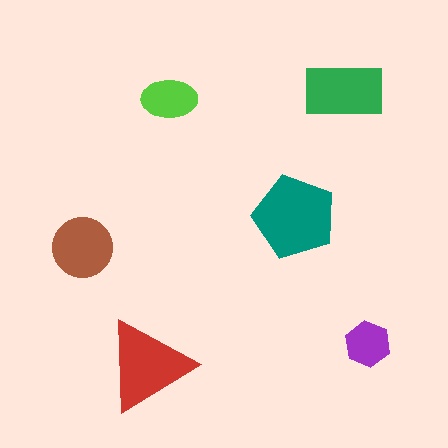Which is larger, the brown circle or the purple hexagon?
The brown circle.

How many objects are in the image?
There are 6 objects in the image.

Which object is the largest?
The teal pentagon.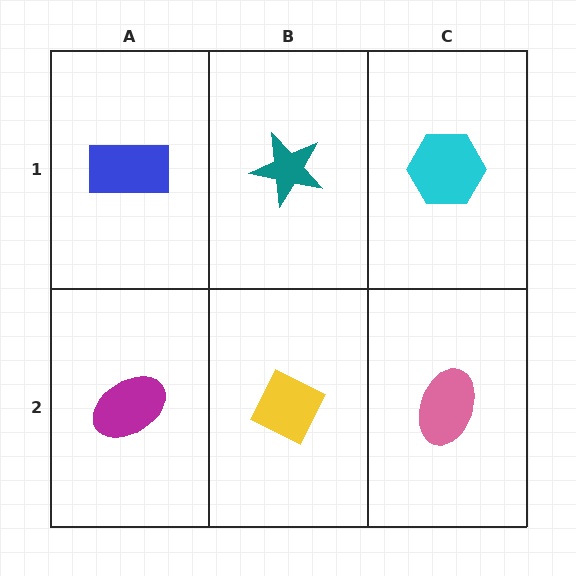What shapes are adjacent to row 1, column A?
A magenta ellipse (row 2, column A), a teal star (row 1, column B).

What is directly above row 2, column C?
A cyan hexagon.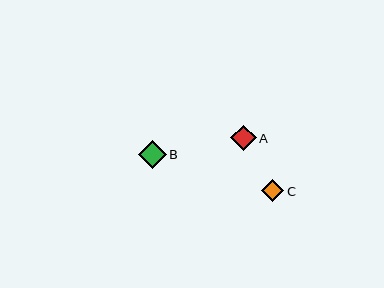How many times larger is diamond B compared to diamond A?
Diamond B is approximately 1.1 times the size of diamond A.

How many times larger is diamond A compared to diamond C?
Diamond A is approximately 1.2 times the size of diamond C.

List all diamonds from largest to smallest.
From largest to smallest: B, A, C.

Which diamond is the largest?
Diamond B is the largest with a size of approximately 28 pixels.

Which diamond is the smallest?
Diamond C is the smallest with a size of approximately 22 pixels.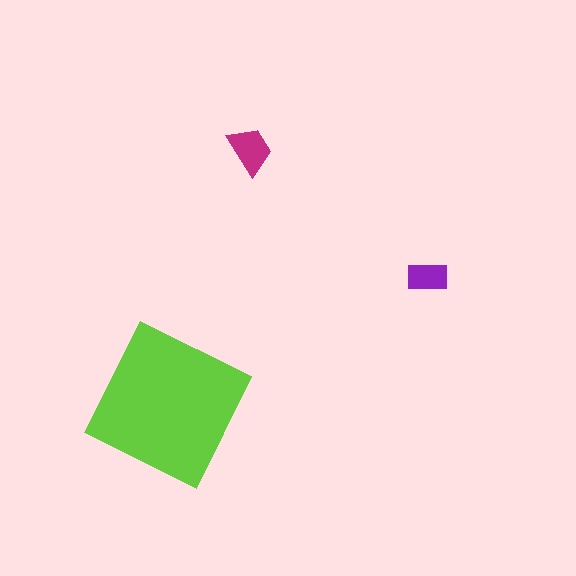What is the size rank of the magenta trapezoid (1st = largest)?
2nd.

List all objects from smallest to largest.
The purple rectangle, the magenta trapezoid, the lime square.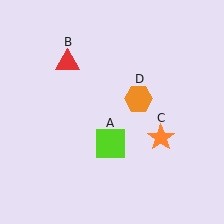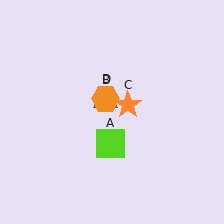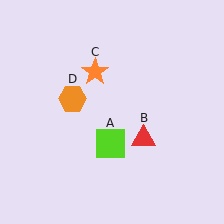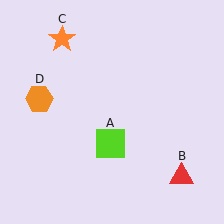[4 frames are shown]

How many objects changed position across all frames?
3 objects changed position: red triangle (object B), orange star (object C), orange hexagon (object D).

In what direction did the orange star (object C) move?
The orange star (object C) moved up and to the left.